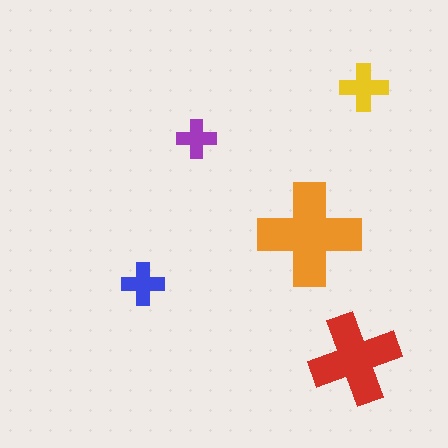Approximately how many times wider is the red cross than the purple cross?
About 2.5 times wider.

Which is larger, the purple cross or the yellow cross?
The yellow one.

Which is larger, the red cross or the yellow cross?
The red one.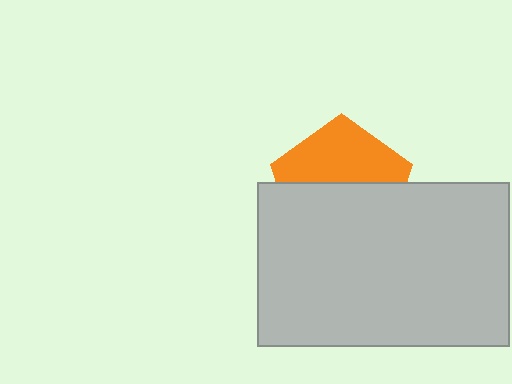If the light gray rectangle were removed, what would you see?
You would see the complete orange pentagon.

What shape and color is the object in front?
The object in front is a light gray rectangle.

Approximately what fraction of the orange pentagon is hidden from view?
Roughly 56% of the orange pentagon is hidden behind the light gray rectangle.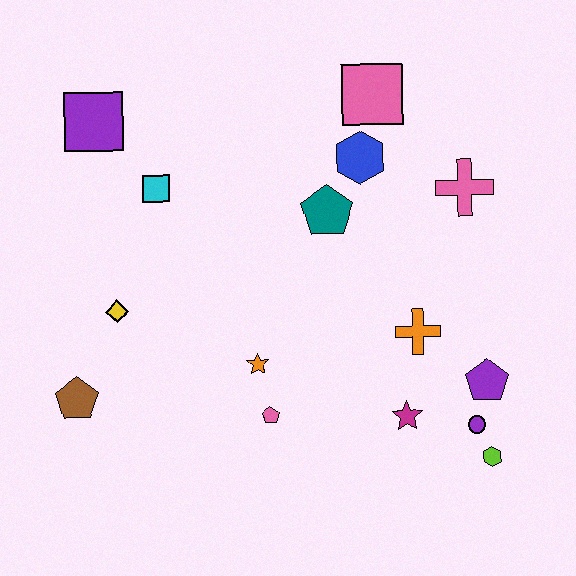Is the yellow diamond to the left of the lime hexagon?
Yes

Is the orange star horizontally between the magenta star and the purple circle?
No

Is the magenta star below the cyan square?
Yes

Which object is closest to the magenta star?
The purple circle is closest to the magenta star.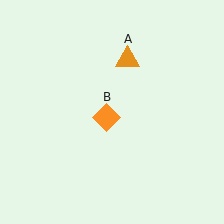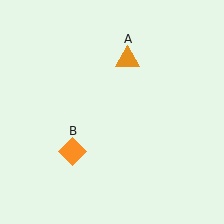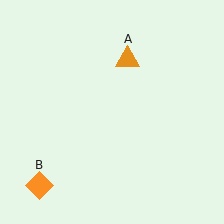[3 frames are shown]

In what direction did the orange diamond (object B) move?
The orange diamond (object B) moved down and to the left.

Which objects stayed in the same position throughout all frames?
Orange triangle (object A) remained stationary.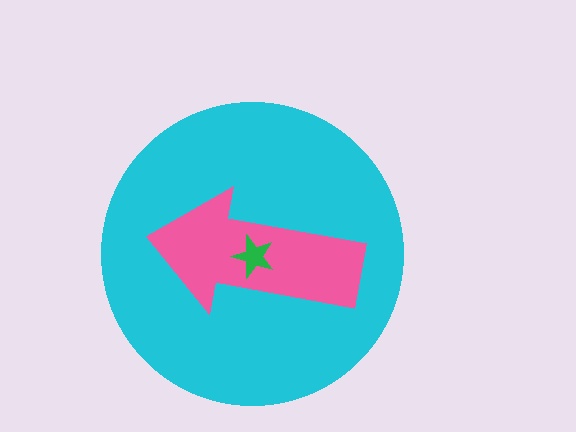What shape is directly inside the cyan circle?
The pink arrow.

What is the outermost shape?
The cyan circle.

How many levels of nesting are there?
3.